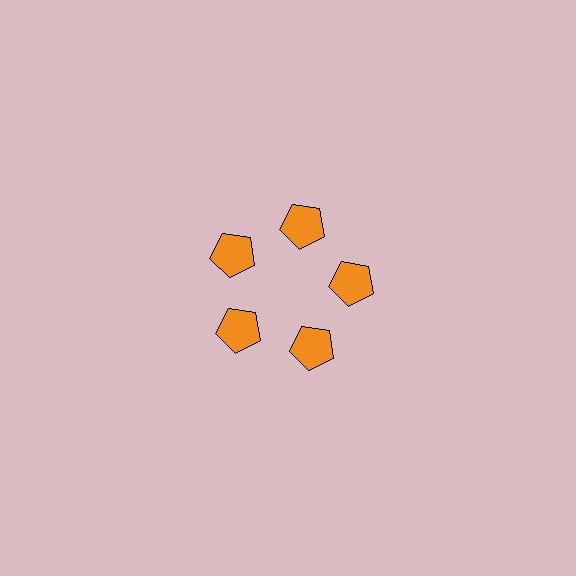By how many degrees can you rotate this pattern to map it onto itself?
The pattern maps onto itself every 72 degrees of rotation.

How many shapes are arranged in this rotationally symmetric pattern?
There are 5 shapes, arranged in 5 groups of 1.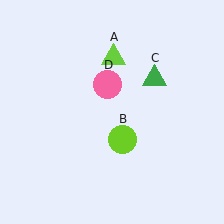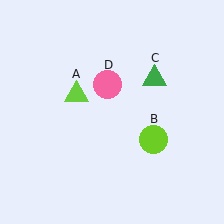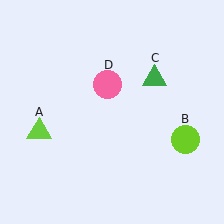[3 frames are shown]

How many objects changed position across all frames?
2 objects changed position: lime triangle (object A), lime circle (object B).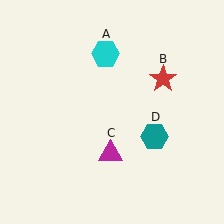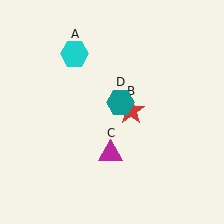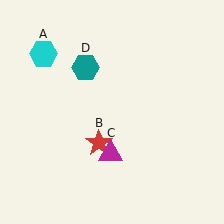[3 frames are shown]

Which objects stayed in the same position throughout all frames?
Magenta triangle (object C) remained stationary.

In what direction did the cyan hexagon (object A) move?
The cyan hexagon (object A) moved left.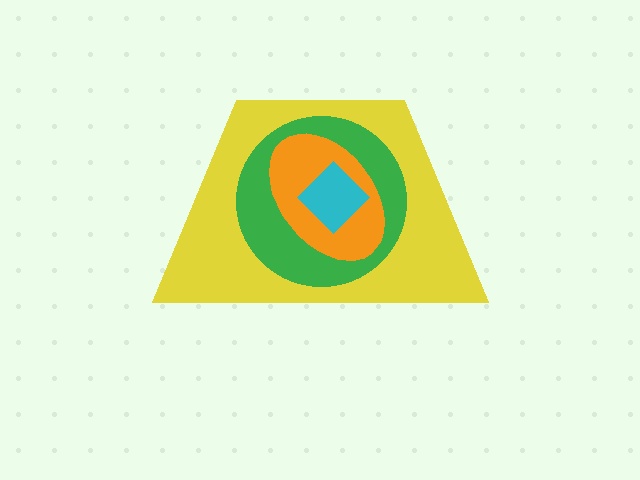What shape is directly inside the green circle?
The orange ellipse.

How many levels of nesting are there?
4.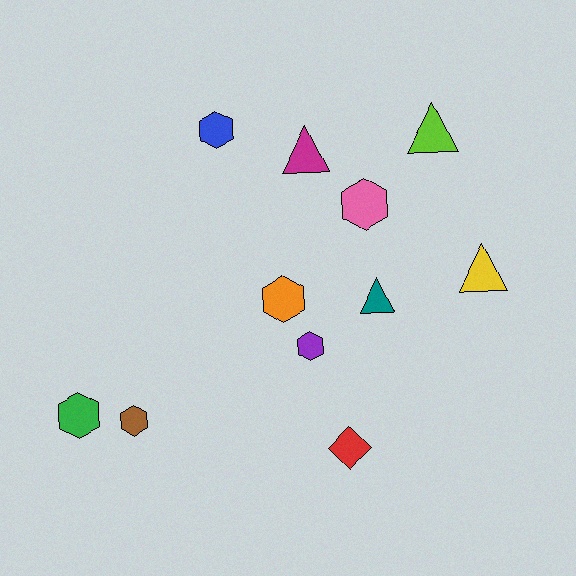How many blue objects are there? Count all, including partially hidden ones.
There is 1 blue object.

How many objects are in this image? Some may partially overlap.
There are 11 objects.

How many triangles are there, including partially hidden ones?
There are 4 triangles.